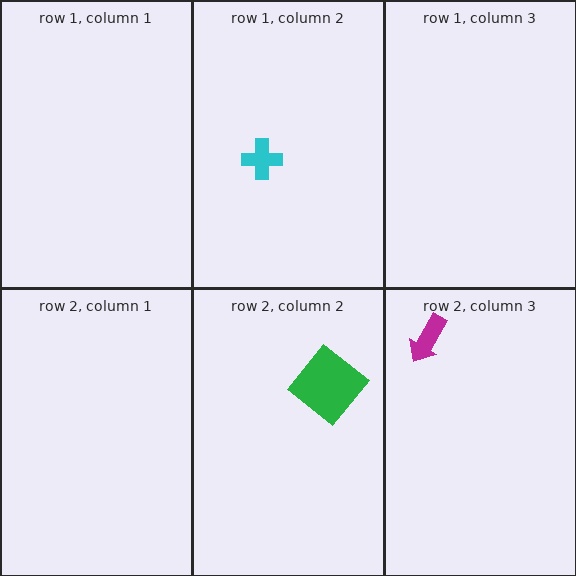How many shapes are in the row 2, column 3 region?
1.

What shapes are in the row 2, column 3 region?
The magenta arrow.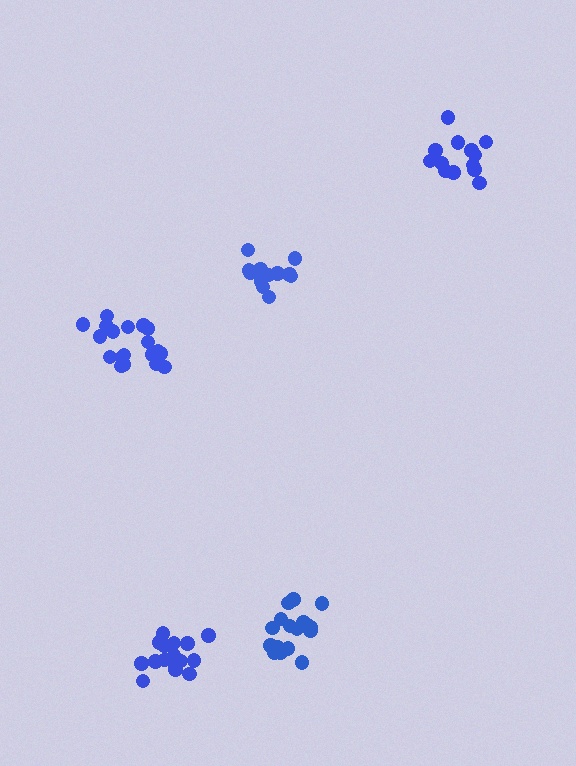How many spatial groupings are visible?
There are 5 spatial groupings.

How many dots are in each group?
Group 1: 18 dots, Group 2: 19 dots, Group 3: 13 dots, Group 4: 16 dots, Group 5: 13 dots (79 total).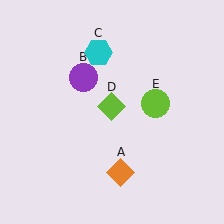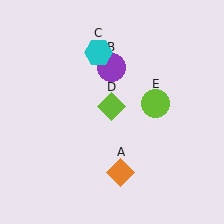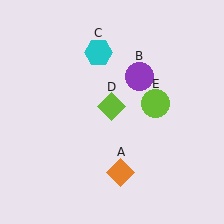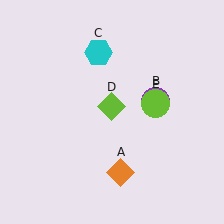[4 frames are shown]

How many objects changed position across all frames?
1 object changed position: purple circle (object B).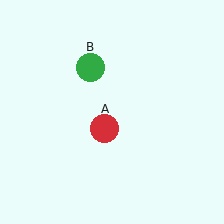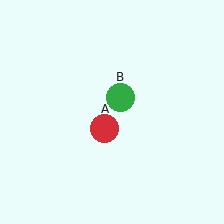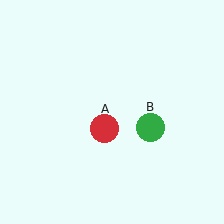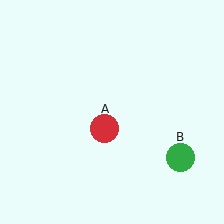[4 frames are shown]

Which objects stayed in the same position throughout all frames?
Red circle (object A) remained stationary.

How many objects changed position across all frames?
1 object changed position: green circle (object B).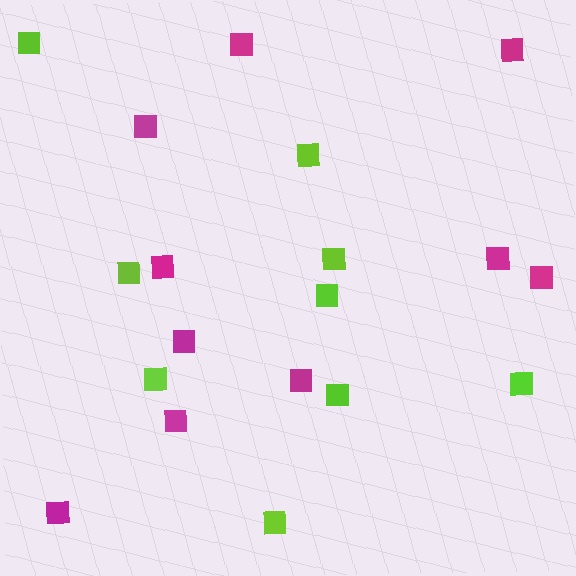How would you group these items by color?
There are 2 groups: one group of magenta squares (10) and one group of lime squares (9).